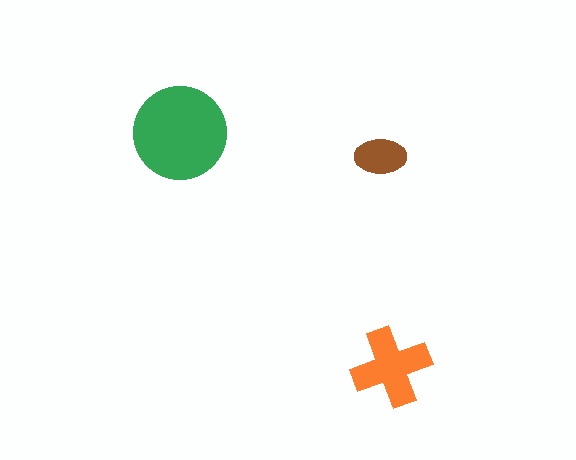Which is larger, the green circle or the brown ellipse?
The green circle.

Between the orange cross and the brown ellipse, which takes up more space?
The orange cross.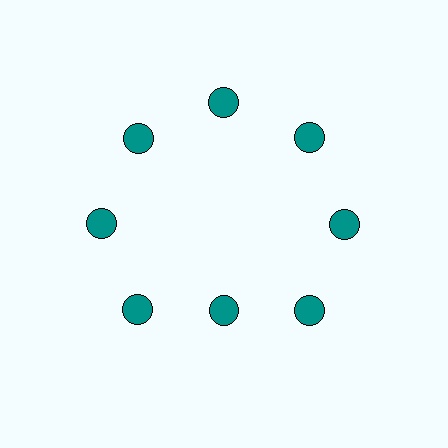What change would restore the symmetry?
The symmetry would be restored by moving it outward, back onto the ring so that all 8 circles sit at equal angles and equal distance from the center.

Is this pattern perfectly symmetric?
No. The 8 teal circles are arranged in a ring, but one element near the 6 o'clock position is pulled inward toward the center, breaking the 8-fold rotational symmetry.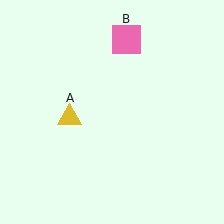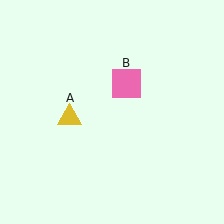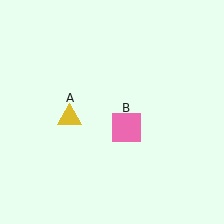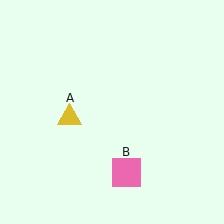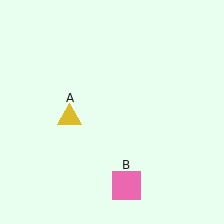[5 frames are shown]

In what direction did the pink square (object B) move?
The pink square (object B) moved down.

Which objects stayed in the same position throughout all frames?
Yellow triangle (object A) remained stationary.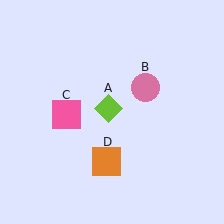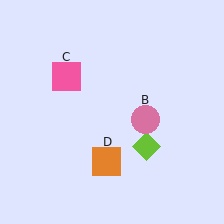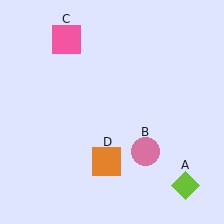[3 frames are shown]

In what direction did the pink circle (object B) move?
The pink circle (object B) moved down.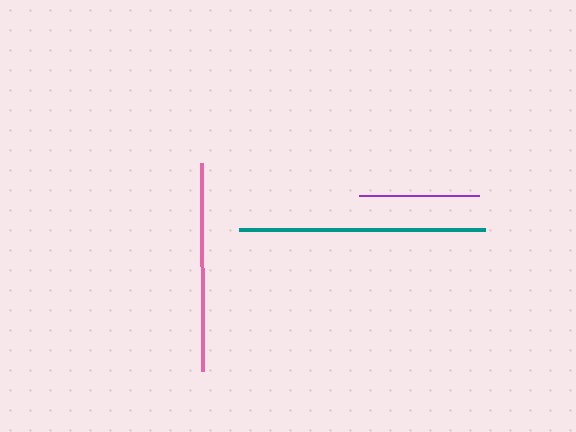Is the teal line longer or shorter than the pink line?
The teal line is longer than the pink line.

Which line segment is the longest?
The teal line is the longest at approximately 247 pixels.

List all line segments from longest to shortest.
From longest to shortest: teal, pink, purple.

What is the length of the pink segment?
The pink segment is approximately 209 pixels long.